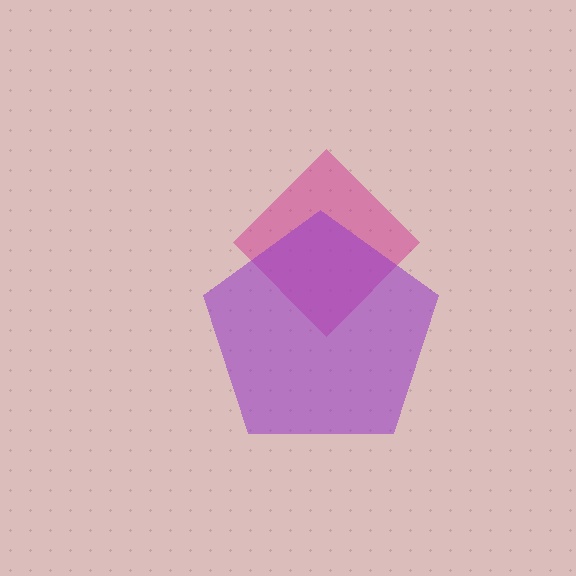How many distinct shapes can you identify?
There are 2 distinct shapes: a magenta diamond, a purple pentagon.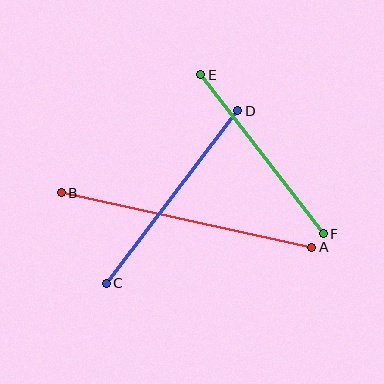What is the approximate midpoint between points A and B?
The midpoint is at approximately (187, 220) pixels.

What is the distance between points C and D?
The distance is approximately 217 pixels.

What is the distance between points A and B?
The distance is approximately 257 pixels.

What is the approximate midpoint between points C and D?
The midpoint is at approximately (172, 197) pixels.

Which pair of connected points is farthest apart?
Points A and B are farthest apart.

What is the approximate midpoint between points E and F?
The midpoint is at approximately (262, 154) pixels.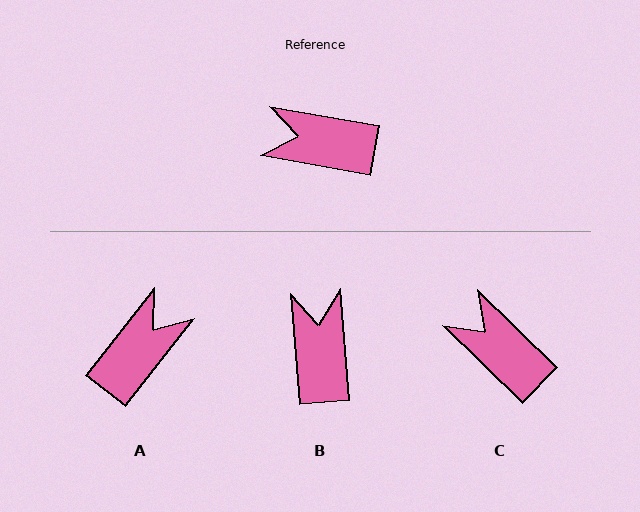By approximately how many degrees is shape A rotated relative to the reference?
Approximately 118 degrees clockwise.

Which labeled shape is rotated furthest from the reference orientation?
A, about 118 degrees away.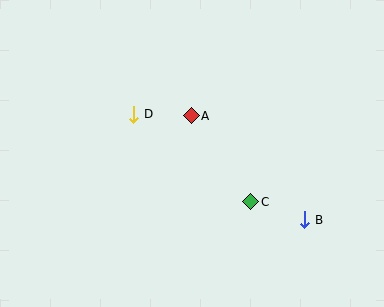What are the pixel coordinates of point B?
Point B is at (305, 220).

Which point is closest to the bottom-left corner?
Point D is closest to the bottom-left corner.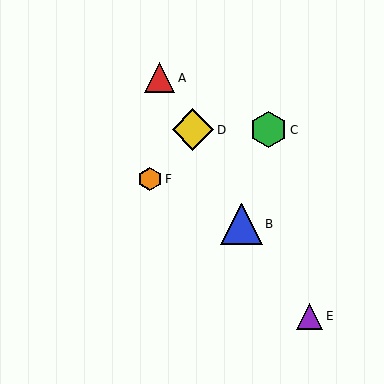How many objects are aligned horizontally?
2 objects (C, D) are aligned horizontally.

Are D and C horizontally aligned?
Yes, both are at y≈130.